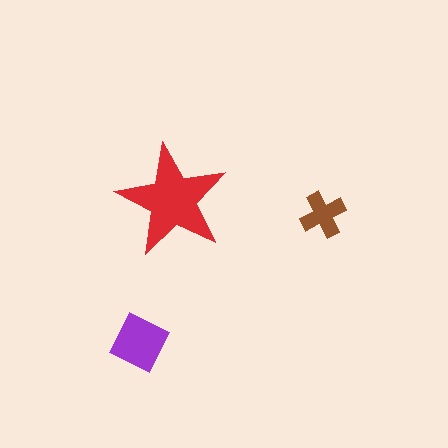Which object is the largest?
The red star.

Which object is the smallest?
The brown cross.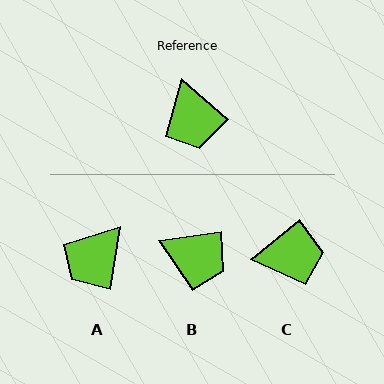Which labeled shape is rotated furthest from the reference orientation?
C, about 81 degrees away.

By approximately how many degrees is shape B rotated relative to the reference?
Approximately 50 degrees counter-clockwise.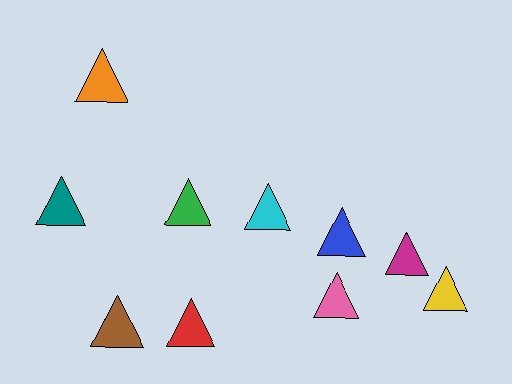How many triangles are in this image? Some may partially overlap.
There are 10 triangles.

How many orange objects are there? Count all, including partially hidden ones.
There is 1 orange object.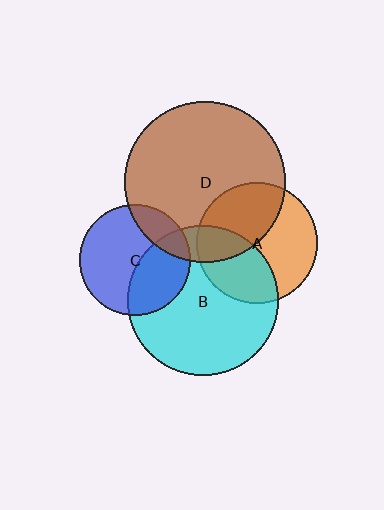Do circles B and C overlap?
Yes.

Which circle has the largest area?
Circle D (brown).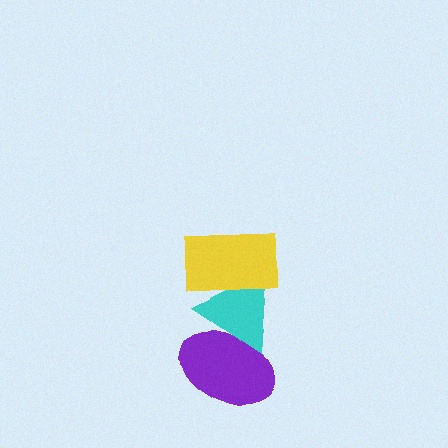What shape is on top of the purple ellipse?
The cyan triangle is on top of the purple ellipse.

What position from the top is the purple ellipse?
The purple ellipse is 3rd from the top.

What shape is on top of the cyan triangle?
The yellow rectangle is on top of the cyan triangle.